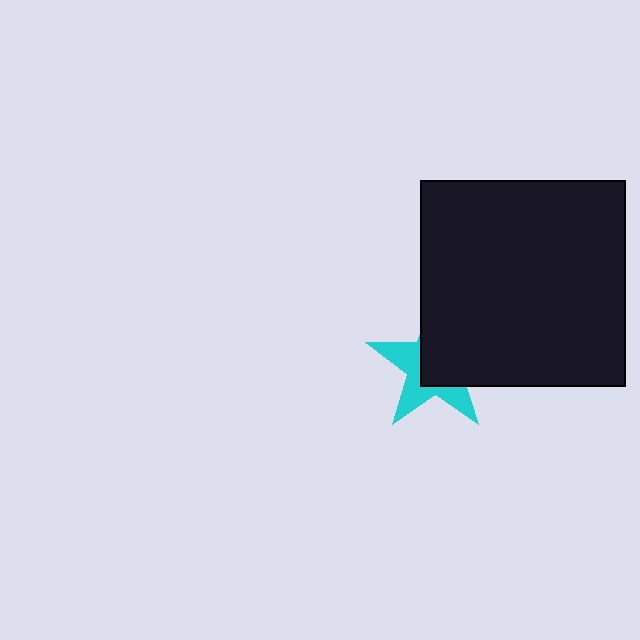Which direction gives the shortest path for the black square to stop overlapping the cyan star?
Moving toward the upper-right gives the shortest separation.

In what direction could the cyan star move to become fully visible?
The cyan star could move toward the lower-left. That would shift it out from behind the black square entirely.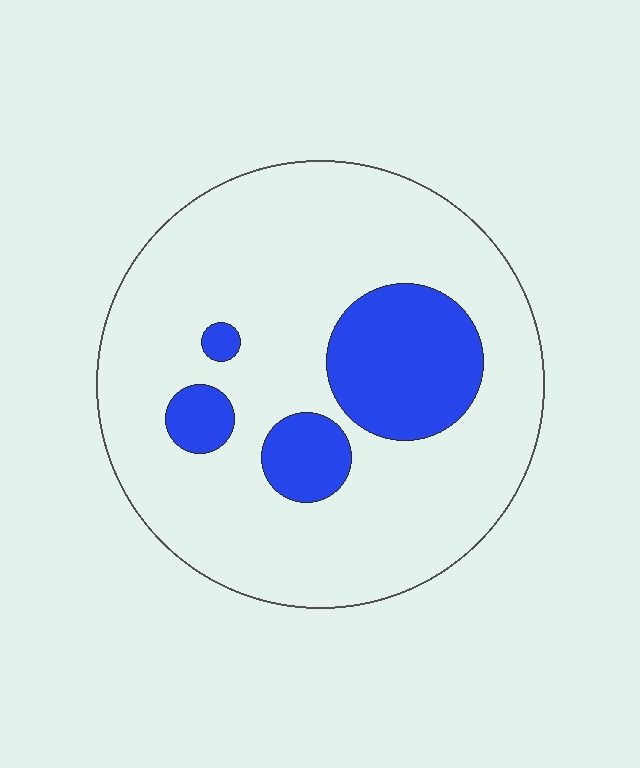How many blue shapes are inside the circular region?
4.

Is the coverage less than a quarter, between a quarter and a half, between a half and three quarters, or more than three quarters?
Less than a quarter.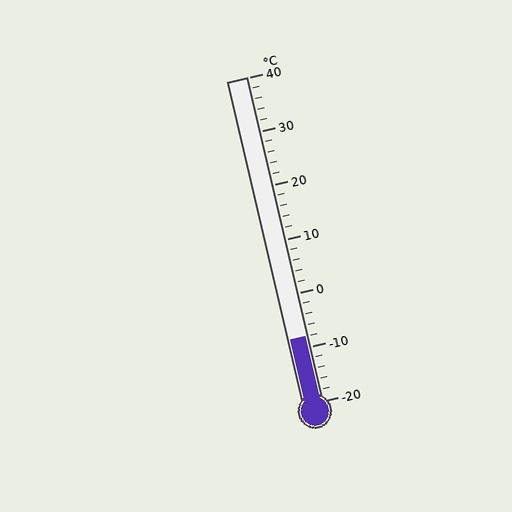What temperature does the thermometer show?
The thermometer shows approximately -8°C.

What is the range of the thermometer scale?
The thermometer scale ranges from -20°C to 40°C.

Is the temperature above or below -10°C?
The temperature is above -10°C.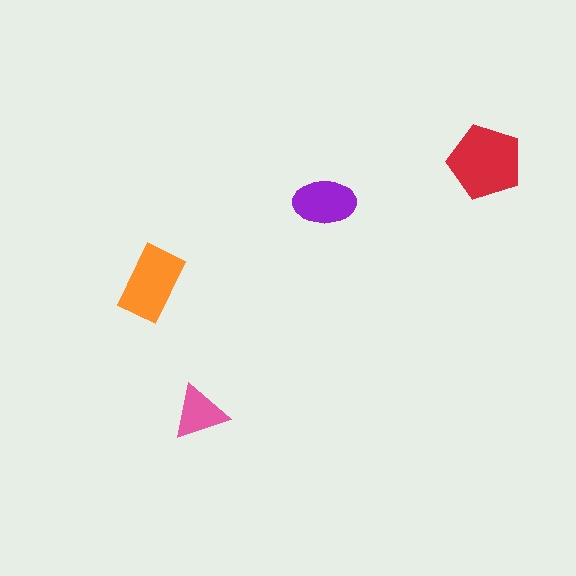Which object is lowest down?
The pink triangle is bottommost.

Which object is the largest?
The red pentagon.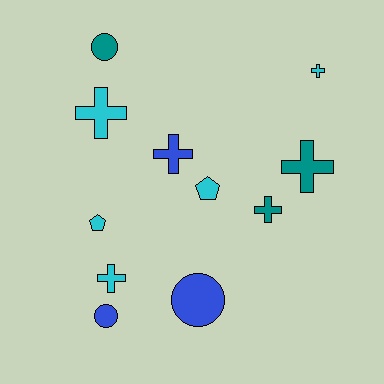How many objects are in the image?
There are 11 objects.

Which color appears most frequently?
Cyan, with 5 objects.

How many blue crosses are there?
There is 1 blue cross.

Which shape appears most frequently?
Cross, with 6 objects.